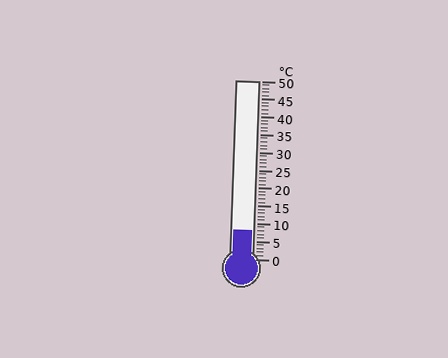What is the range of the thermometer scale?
The thermometer scale ranges from 0°C to 50°C.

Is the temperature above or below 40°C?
The temperature is below 40°C.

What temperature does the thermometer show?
The thermometer shows approximately 8°C.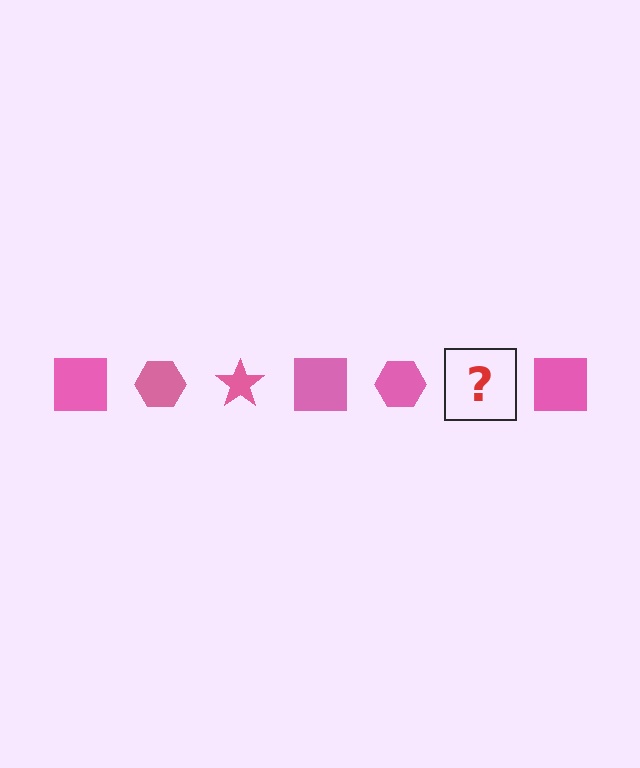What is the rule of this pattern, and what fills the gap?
The rule is that the pattern cycles through square, hexagon, star shapes in pink. The gap should be filled with a pink star.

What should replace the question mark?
The question mark should be replaced with a pink star.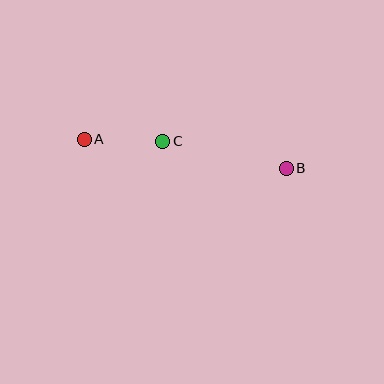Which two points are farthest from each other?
Points A and B are farthest from each other.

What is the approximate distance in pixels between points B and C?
The distance between B and C is approximately 126 pixels.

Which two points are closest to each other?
Points A and C are closest to each other.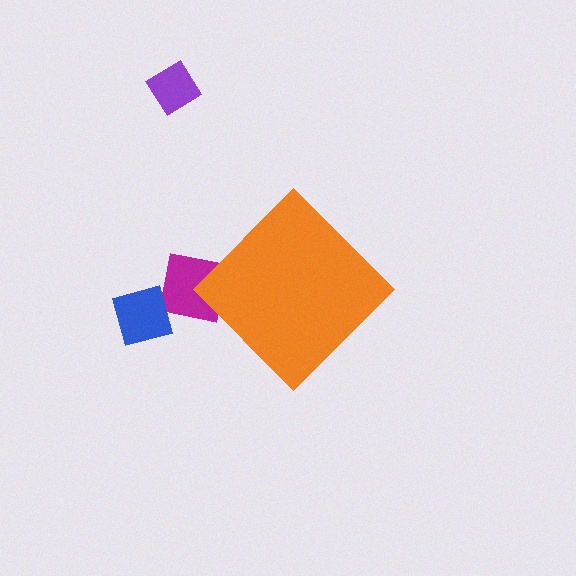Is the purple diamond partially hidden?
No, the purple diamond is fully visible.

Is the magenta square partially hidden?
Yes, the magenta square is partially hidden behind the orange diamond.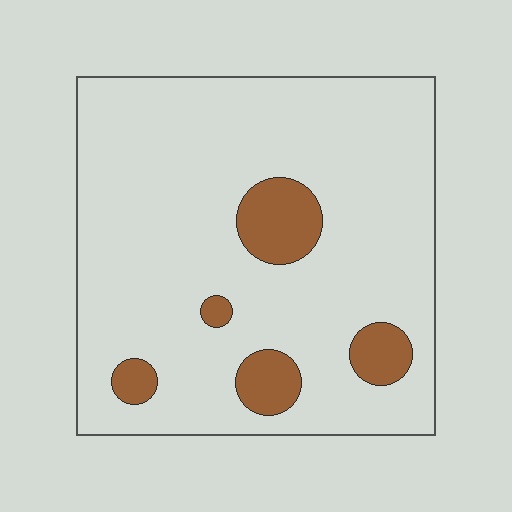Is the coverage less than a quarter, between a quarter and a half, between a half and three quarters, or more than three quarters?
Less than a quarter.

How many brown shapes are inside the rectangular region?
5.